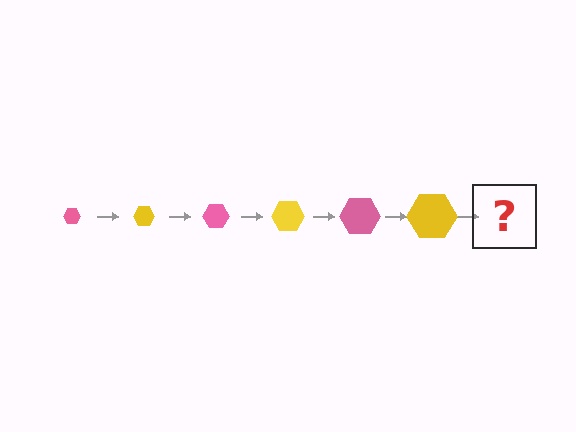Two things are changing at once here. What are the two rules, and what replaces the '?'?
The two rules are that the hexagon grows larger each step and the color cycles through pink and yellow. The '?' should be a pink hexagon, larger than the previous one.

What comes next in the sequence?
The next element should be a pink hexagon, larger than the previous one.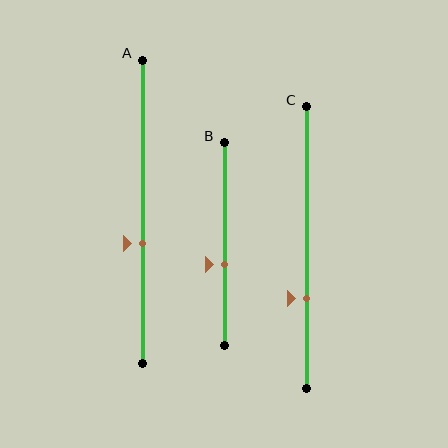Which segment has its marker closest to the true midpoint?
Segment B has its marker closest to the true midpoint.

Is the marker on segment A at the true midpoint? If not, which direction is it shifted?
No, the marker on segment A is shifted downward by about 10% of the segment length.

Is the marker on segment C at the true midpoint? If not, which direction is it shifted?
No, the marker on segment C is shifted downward by about 18% of the segment length.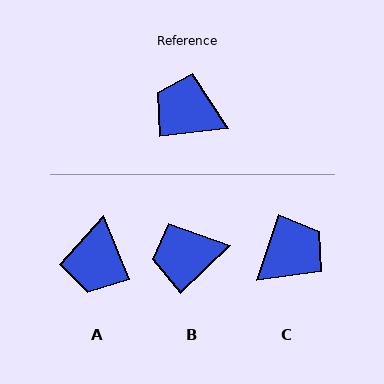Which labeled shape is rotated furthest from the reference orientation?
C, about 116 degrees away.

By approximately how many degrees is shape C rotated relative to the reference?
Approximately 116 degrees clockwise.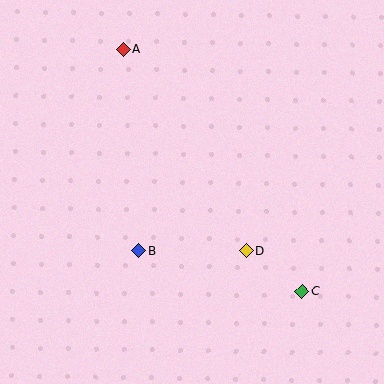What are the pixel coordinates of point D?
Point D is at (246, 251).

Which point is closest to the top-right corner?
Point A is closest to the top-right corner.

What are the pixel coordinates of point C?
Point C is at (302, 291).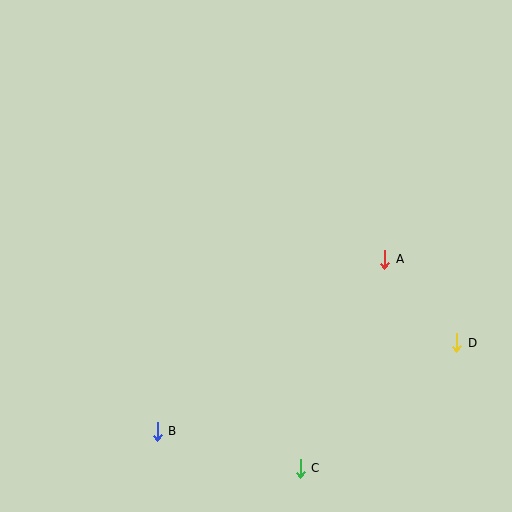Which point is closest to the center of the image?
Point A at (385, 259) is closest to the center.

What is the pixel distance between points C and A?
The distance between C and A is 225 pixels.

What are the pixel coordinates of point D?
Point D is at (457, 343).